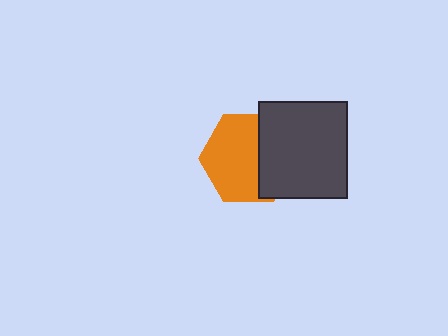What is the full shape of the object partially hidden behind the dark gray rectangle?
The partially hidden object is an orange hexagon.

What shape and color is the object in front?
The object in front is a dark gray rectangle.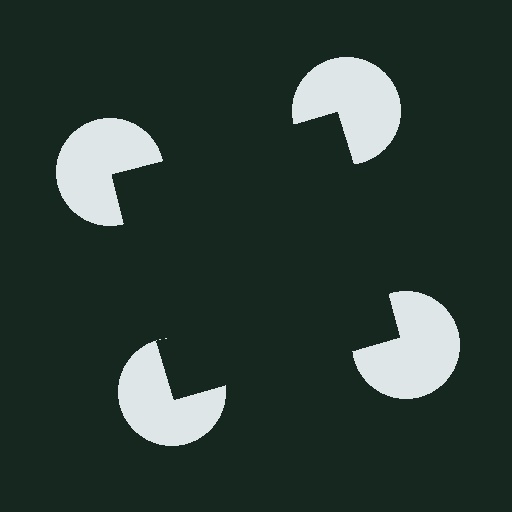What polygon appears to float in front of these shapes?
An illusory square — its edges are inferred from the aligned wedge cuts in the pac-man discs, not physically drawn.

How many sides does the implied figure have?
4 sides.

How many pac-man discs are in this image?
There are 4 — one at each vertex of the illusory square.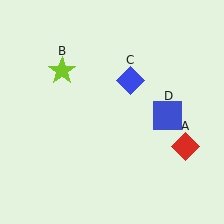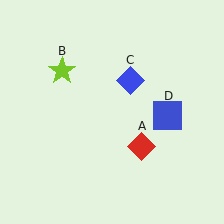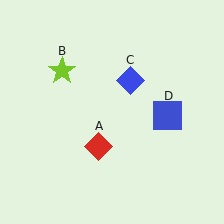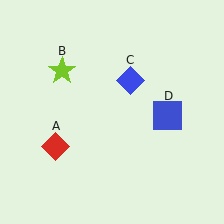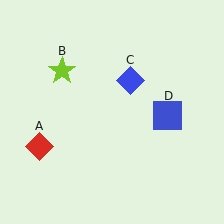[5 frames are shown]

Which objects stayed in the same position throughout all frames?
Lime star (object B) and blue diamond (object C) and blue square (object D) remained stationary.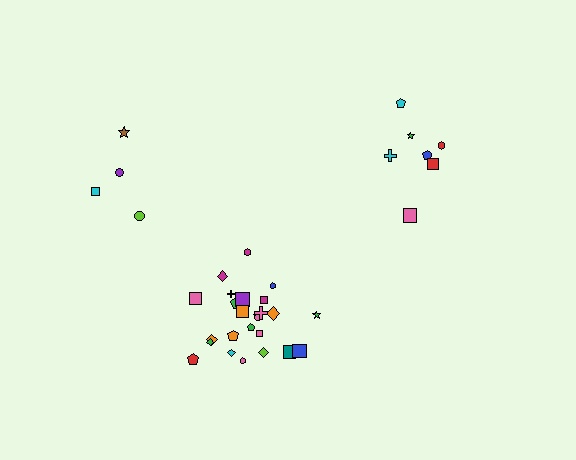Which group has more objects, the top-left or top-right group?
The top-right group.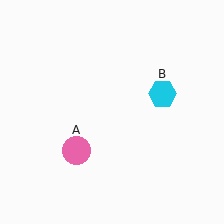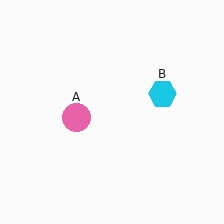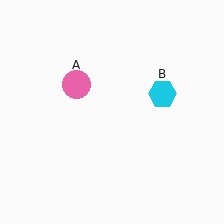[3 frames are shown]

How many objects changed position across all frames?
1 object changed position: pink circle (object A).